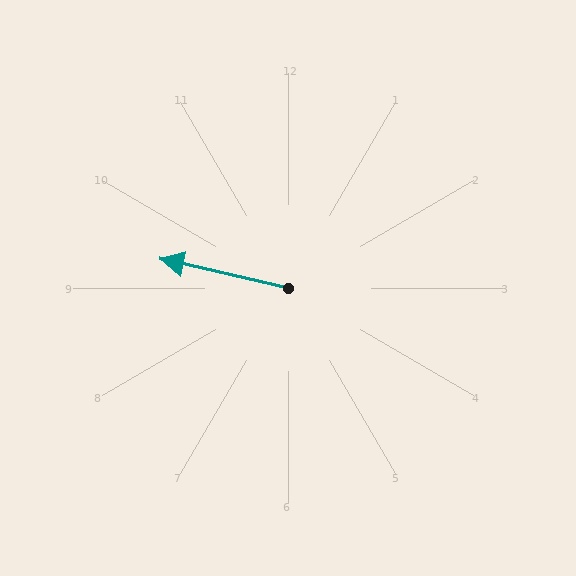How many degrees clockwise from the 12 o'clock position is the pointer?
Approximately 283 degrees.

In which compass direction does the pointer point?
West.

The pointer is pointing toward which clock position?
Roughly 9 o'clock.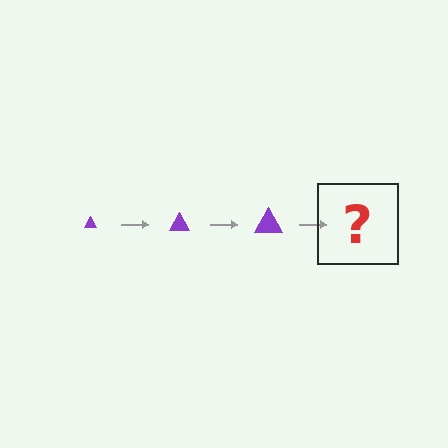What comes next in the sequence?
The next element should be a purple triangle, larger than the previous one.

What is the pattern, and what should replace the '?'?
The pattern is that the triangle gets progressively larger each step. The '?' should be a purple triangle, larger than the previous one.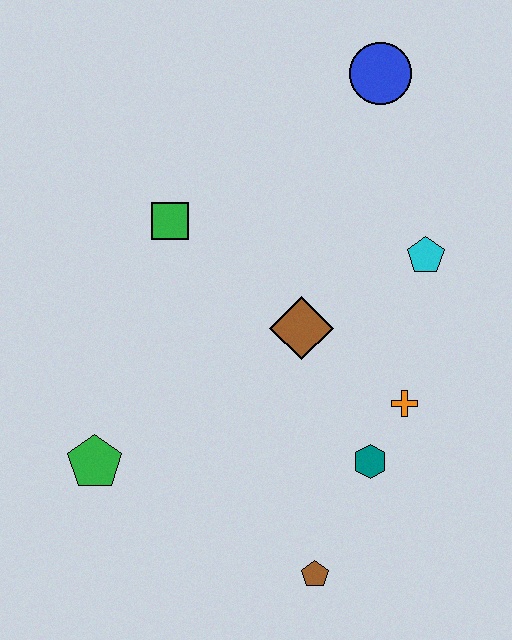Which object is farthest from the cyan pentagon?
The green pentagon is farthest from the cyan pentagon.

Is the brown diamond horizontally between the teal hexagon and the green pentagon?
Yes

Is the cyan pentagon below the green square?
Yes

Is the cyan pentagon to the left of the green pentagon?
No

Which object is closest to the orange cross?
The teal hexagon is closest to the orange cross.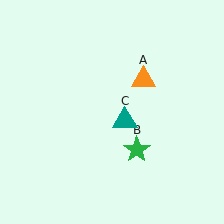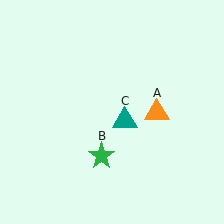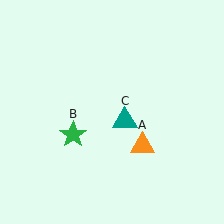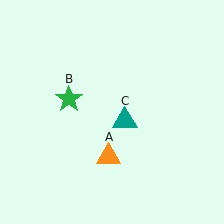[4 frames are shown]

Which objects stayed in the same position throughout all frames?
Teal triangle (object C) remained stationary.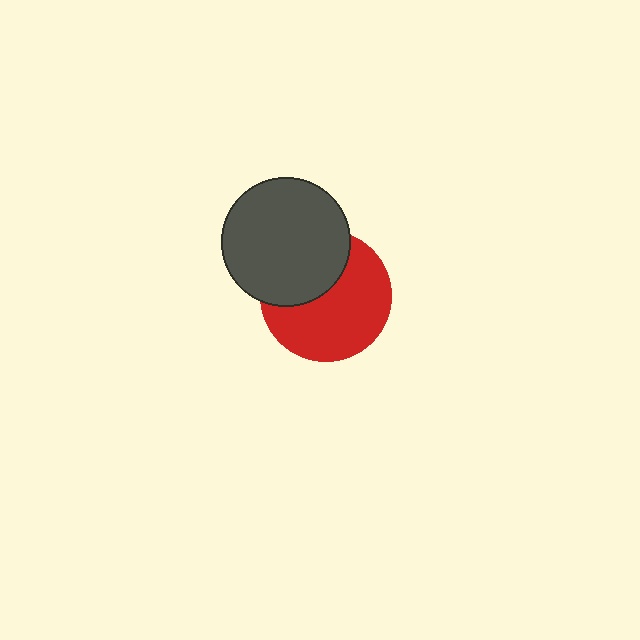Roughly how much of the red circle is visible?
About half of it is visible (roughly 63%).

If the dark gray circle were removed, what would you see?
You would see the complete red circle.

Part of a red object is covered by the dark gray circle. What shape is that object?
It is a circle.